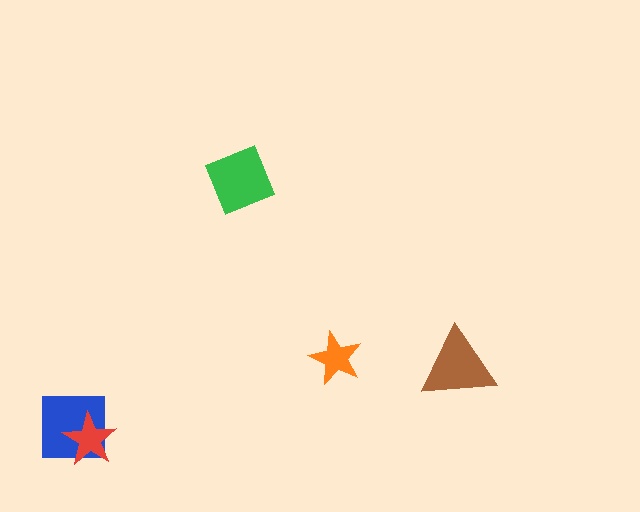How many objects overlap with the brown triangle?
0 objects overlap with the brown triangle.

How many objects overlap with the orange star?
0 objects overlap with the orange star.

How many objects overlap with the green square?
0 objects overlap with the green square.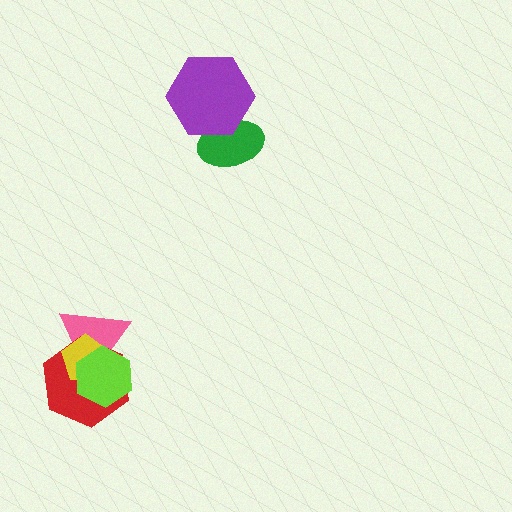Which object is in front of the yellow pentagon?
The lime hexagon is in front of the yellow pentagon.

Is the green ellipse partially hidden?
Yes, it is partially covered by another shape.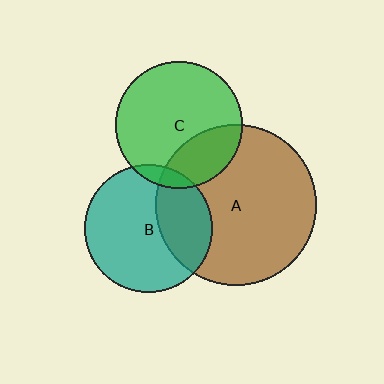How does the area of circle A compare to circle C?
Approximately 1.6 times.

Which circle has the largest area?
Circle A (brown).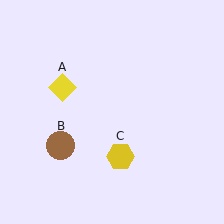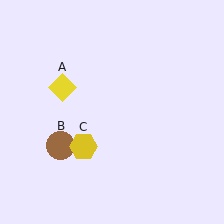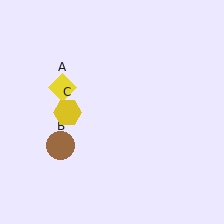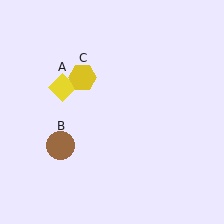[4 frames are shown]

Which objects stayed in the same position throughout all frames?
Yellow diamond (object A) and brown circle (object B) remained stationary.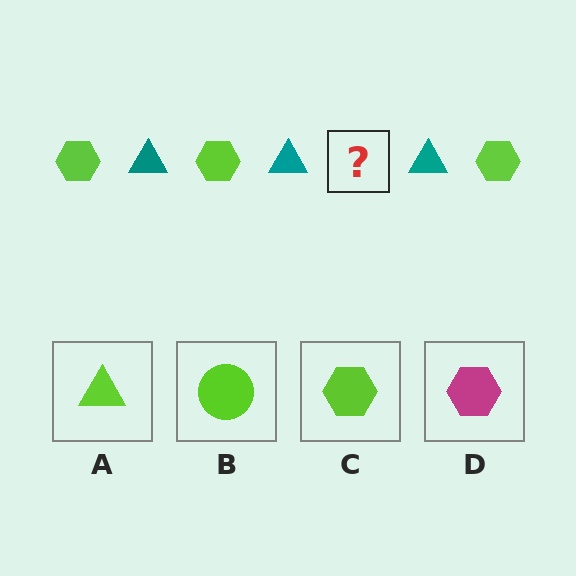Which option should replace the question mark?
Option C.